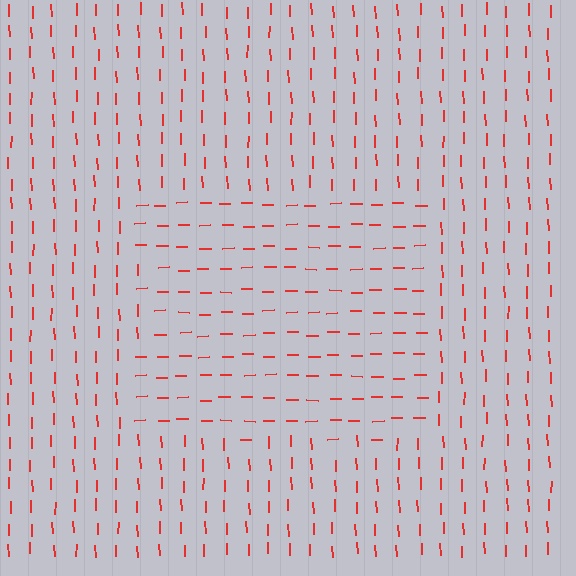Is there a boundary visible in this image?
Yes, there is a texture boundary formed by a change in line orientation.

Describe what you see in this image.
The image is filled with small red line segments. A rectangle region in the image has lines oriented differently from the surrounding lines, creating a visible texture boundary.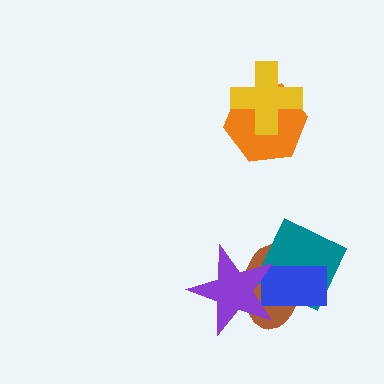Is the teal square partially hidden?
Yes, it is partially covered by another shape.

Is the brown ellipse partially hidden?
Yes, it is partially covered by another shape.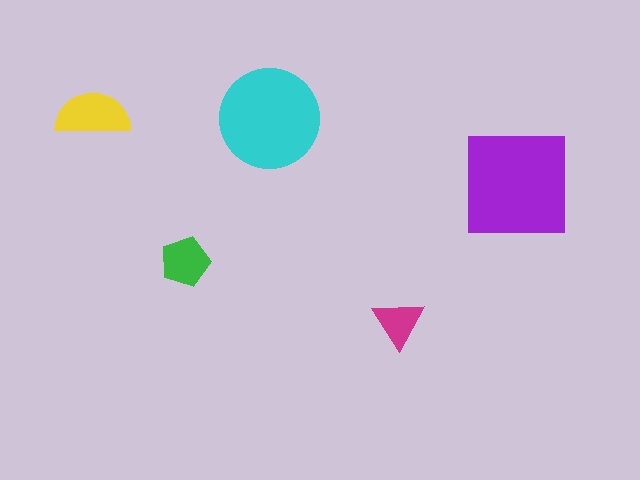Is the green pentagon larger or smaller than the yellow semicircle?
Smaller.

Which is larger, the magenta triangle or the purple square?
The purple square.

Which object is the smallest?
The magenta triangle.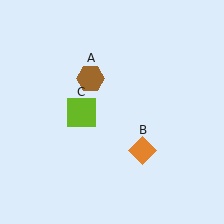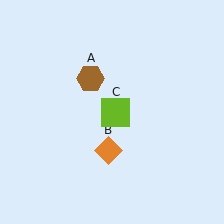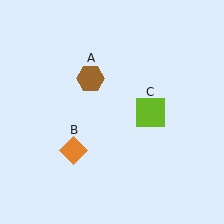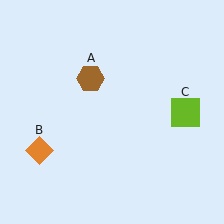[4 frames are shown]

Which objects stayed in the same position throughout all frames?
Brown hexagon (object A) remained stationary.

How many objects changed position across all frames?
2 objects changed position: orange diamond (object B), lime square (object C).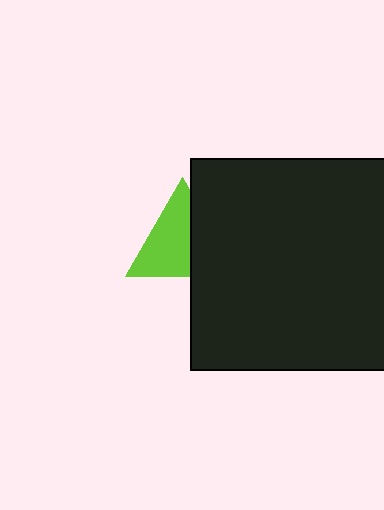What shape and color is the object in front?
The object in front is a black square.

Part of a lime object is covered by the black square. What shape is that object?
It is a triangle.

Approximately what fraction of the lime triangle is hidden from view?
Roughly 39% of the lime triangle is hidden behind the black square.